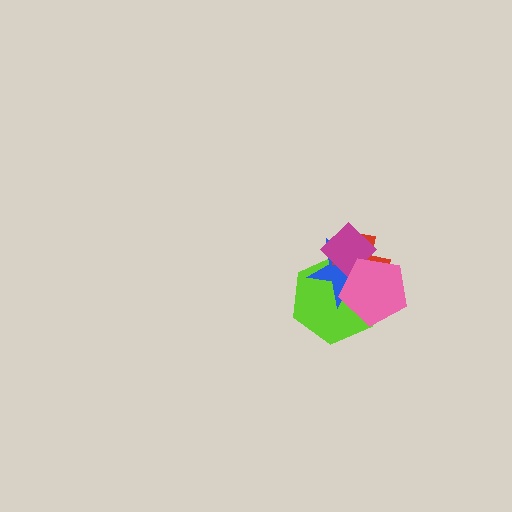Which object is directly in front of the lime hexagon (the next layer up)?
The blue star is directly in front of the lime hexagon.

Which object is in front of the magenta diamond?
The pink pentagon is in front of the magenta diamond.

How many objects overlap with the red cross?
4 objects overlap with the red cross.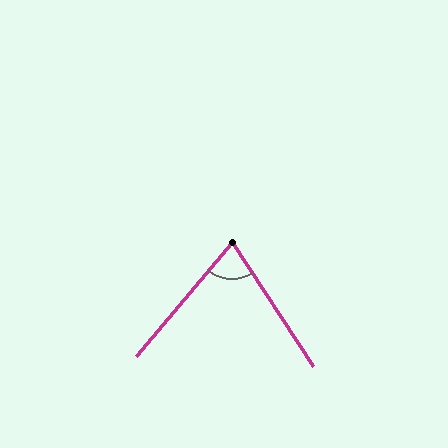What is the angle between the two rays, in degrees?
Approximately 73 degrees.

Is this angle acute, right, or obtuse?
It is acute.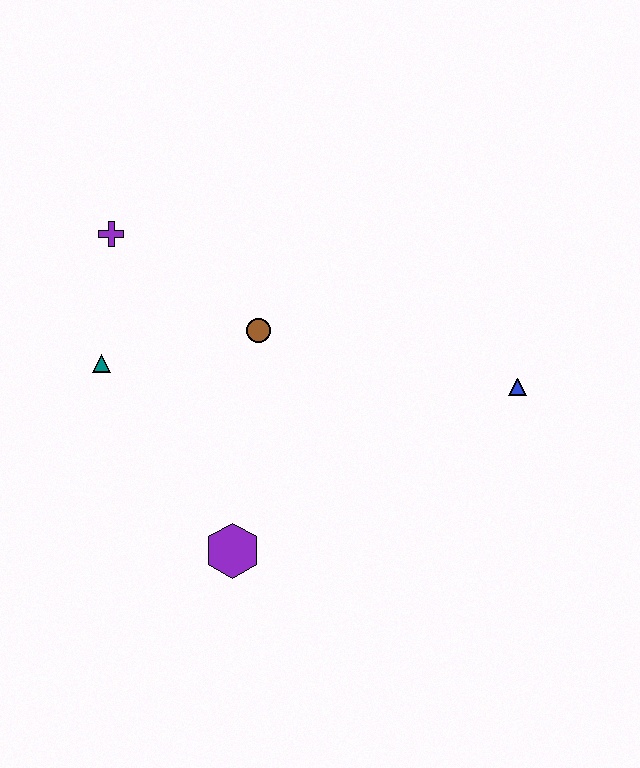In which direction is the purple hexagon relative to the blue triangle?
The purple hexagon is to the left of the blue triangle.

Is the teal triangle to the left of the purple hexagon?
Yes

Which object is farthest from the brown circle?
The blue triangle is farthest from the brown circle.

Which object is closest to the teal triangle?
The purple cross is closest to the teal triangle.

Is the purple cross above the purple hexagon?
Yes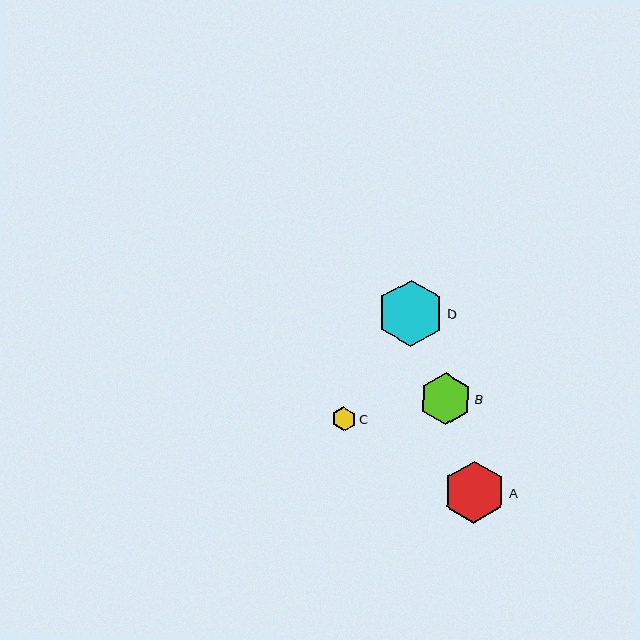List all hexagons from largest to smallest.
From largest to smallest: D, A, B, C.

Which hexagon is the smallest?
Hexagon C is the smallest with a size of approximately 24 pixels.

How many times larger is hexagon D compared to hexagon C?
Hexagon D is approximately 2.7 times the size of hexagon C.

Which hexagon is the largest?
Hexagon D is the largest with a size of approximately 67 pixels.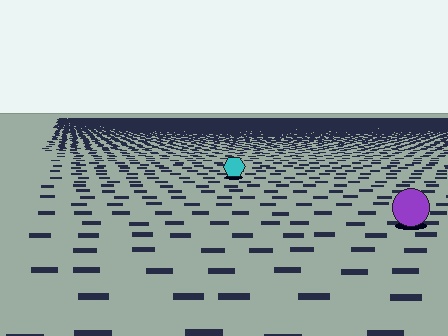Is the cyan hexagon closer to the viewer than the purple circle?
No. The purple circle is closer — you can tell from the texture gradient: the ground texture is coarser near it.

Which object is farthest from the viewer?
The cyan hexagon is farthest from the viewer. It appears smaller and the ground texture around it is denser.